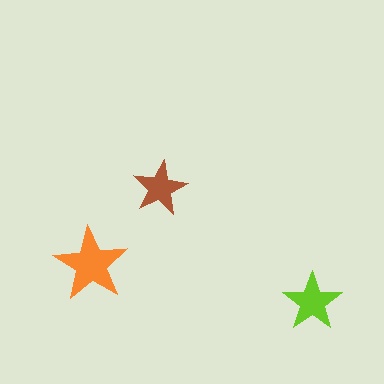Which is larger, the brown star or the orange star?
The orange one.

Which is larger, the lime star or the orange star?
The orange one.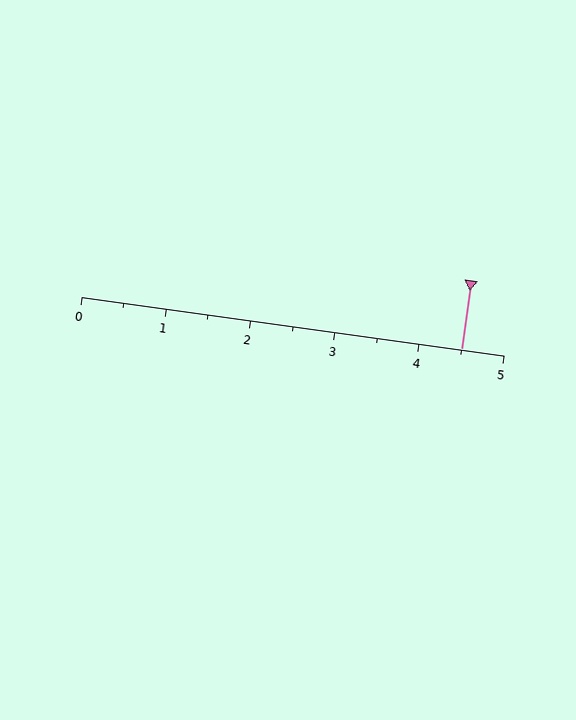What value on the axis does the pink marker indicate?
The marker indicates approximately 4.5.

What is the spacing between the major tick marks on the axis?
The major ticks are spaced 1 apart.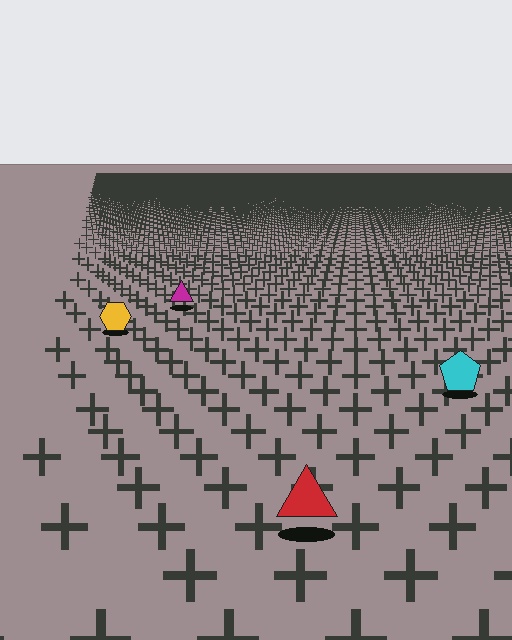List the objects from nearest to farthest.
From nearest to farthest: the red triangle, the cyan pentagon, the yellow hexagon, the magenta triangle.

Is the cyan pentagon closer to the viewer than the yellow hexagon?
Yes. The cyan pentagon is closer — you can tell from the texture gradient: the ground texture is coarser near it.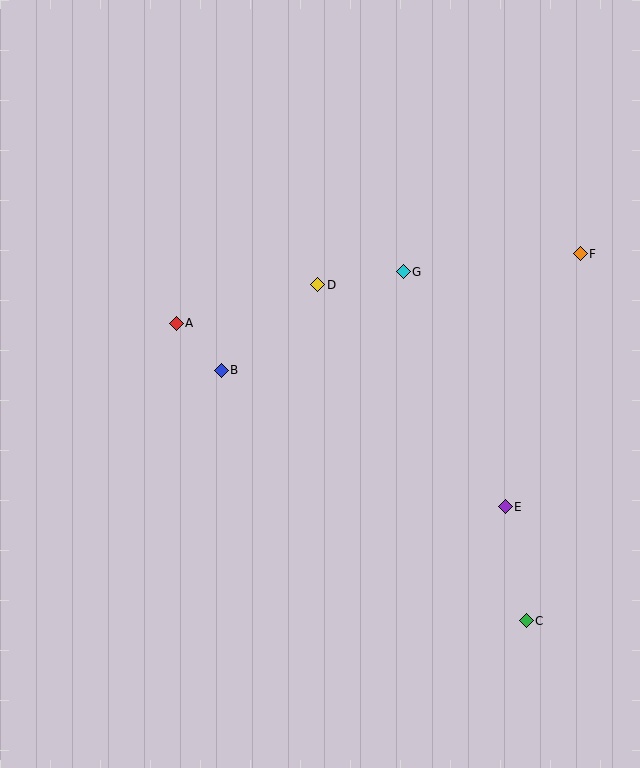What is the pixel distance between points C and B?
The distance between C and B is 395 pixels.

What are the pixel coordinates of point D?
Point D is at (318, 285).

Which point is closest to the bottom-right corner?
Point C is closest to the bottom-right corner.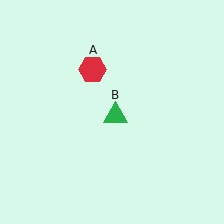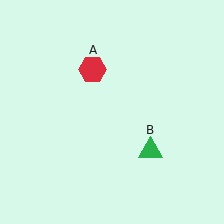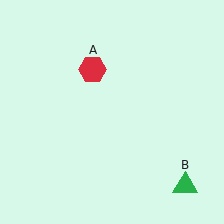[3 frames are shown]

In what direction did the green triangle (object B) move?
The green triangle (object B) moved down and to the right.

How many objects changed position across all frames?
1 object changed position: green triangle (object B).